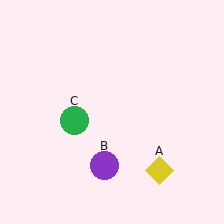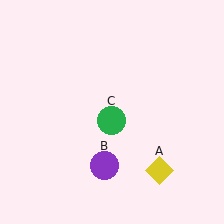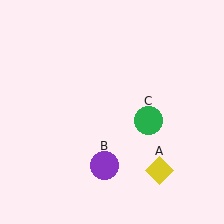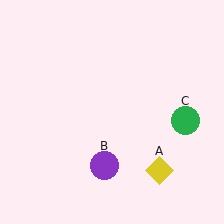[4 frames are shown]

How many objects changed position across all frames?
1 object changed position: green circle (object C).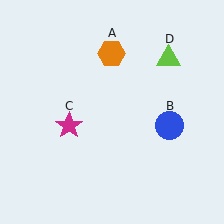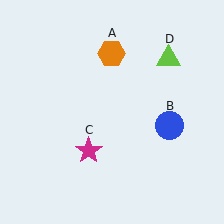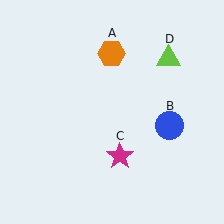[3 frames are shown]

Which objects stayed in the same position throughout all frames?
Orange hexagon (object A) and blue circle (object B) and lime triangle (object D) remained stationary.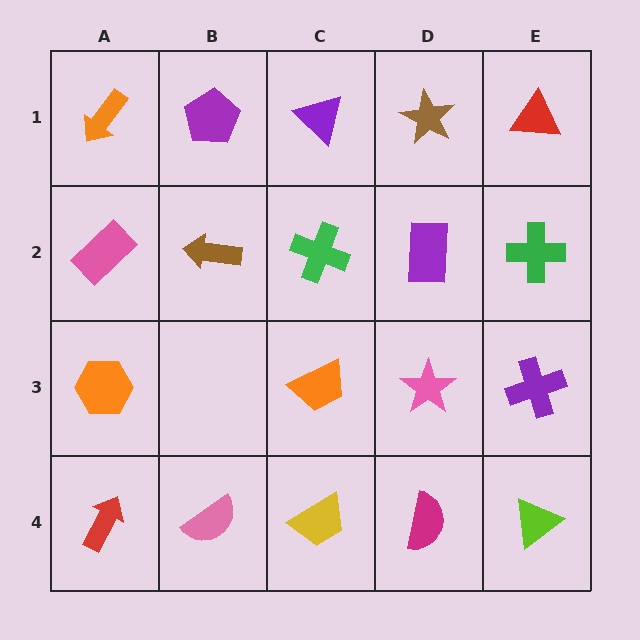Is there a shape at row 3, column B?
No, that cell is empty.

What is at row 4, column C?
A yellow trapezoid.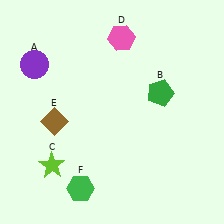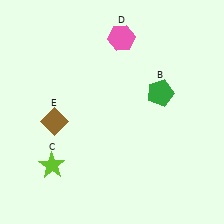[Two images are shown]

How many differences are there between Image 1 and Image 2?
There are 2 differences between the two images.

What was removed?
The purple circle (A), the green hexagon (F) were removed in Image 2.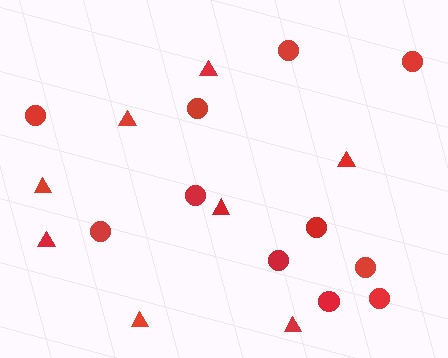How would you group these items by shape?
There are 2 groups: one group of circles (11) and one group of triangles (8).